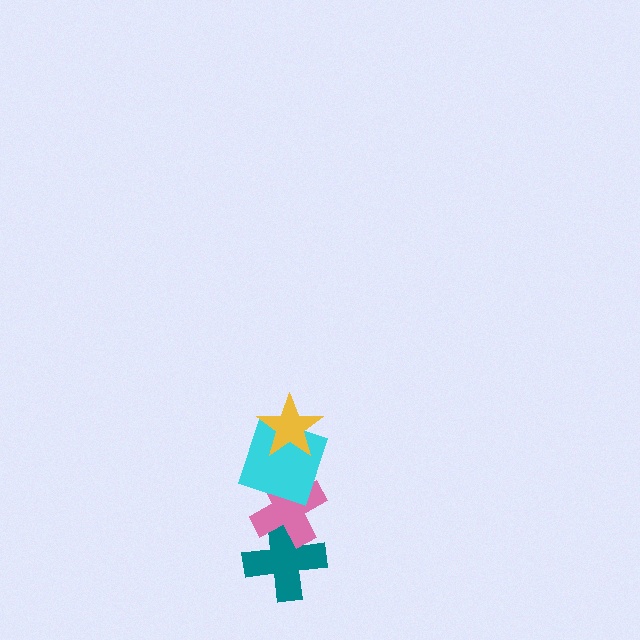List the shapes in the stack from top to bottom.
From top to bottom: the yellow star, the cyan square, the pink cross, the teal cross.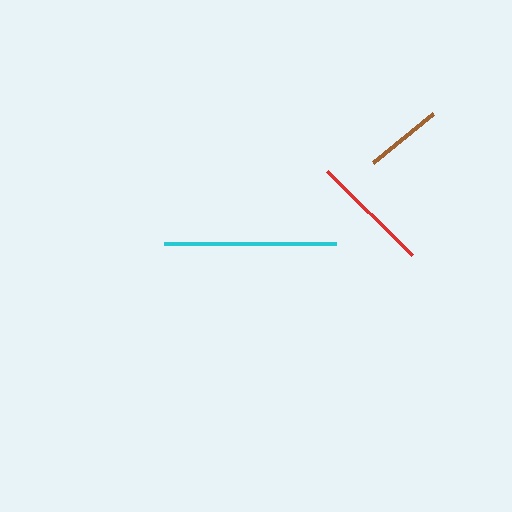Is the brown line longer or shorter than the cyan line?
The cyan line is longer than the brown line.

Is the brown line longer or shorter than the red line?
The red line is longer than the brown line.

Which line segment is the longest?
The cyan line is the longest at approximately 172 pixels.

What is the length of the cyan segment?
The cyan segment is approximately 172 pixels long.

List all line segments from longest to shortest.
From longest to shortest: cyan, red, brown.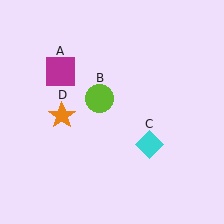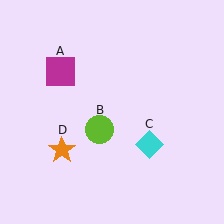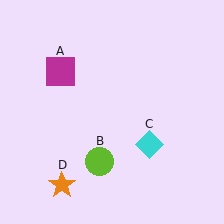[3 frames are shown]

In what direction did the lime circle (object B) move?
The lime circle (object B) moved down.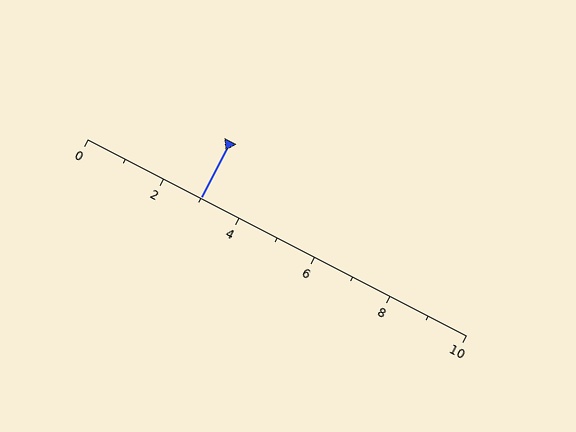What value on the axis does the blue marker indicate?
The marker indicates approximately 3.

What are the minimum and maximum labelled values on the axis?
The axis runs from 0 to 10.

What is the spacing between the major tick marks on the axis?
The major ticks are spaced 2 apart.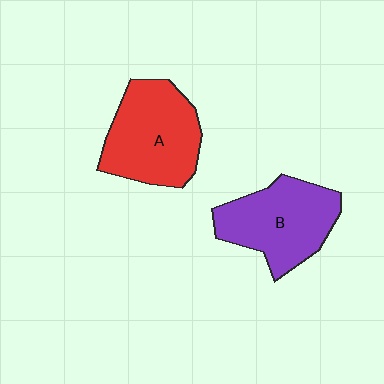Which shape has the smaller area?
Shape B (purple).